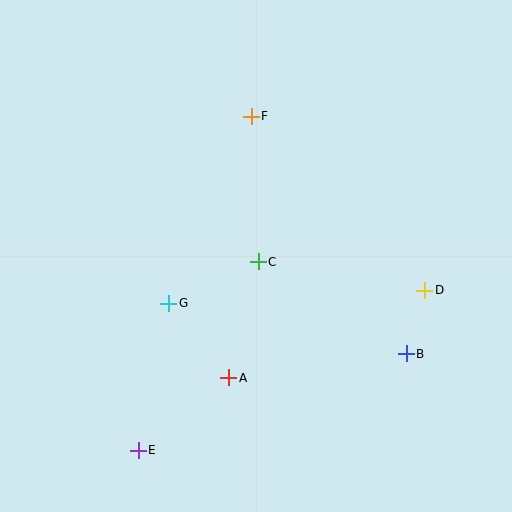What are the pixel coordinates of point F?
Point F is at (251, 116).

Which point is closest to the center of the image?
Point C at (258, 262) is closest to the center.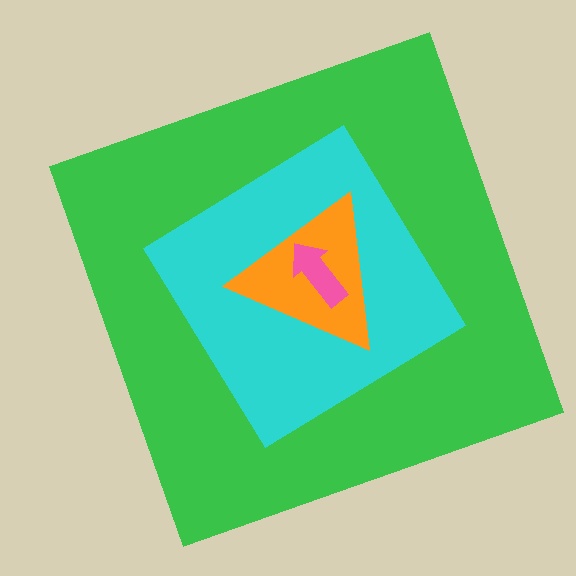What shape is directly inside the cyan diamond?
The orange triangle.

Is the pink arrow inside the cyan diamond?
Yes.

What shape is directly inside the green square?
The cyan diamond.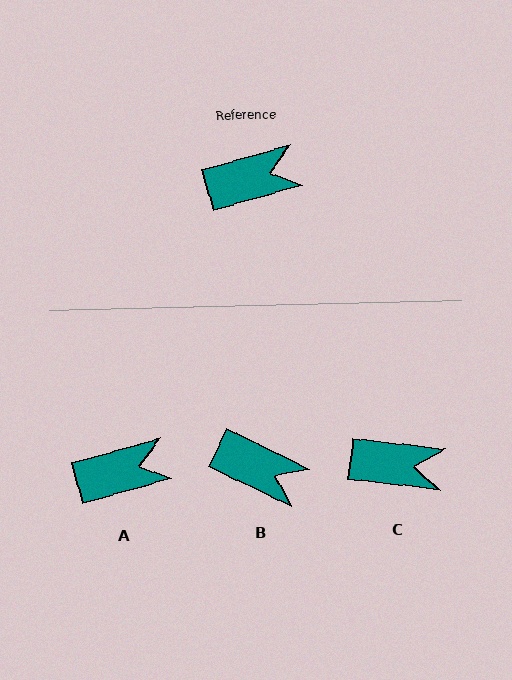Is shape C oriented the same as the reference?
No, it is off by about 22 degrees.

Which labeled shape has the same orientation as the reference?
A.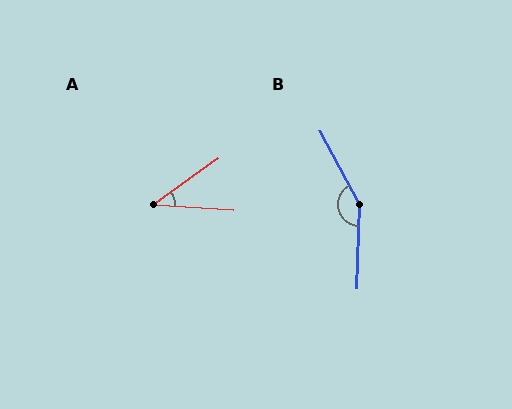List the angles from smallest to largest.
A (39°), B (150°).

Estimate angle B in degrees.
Approximately 150 degrees.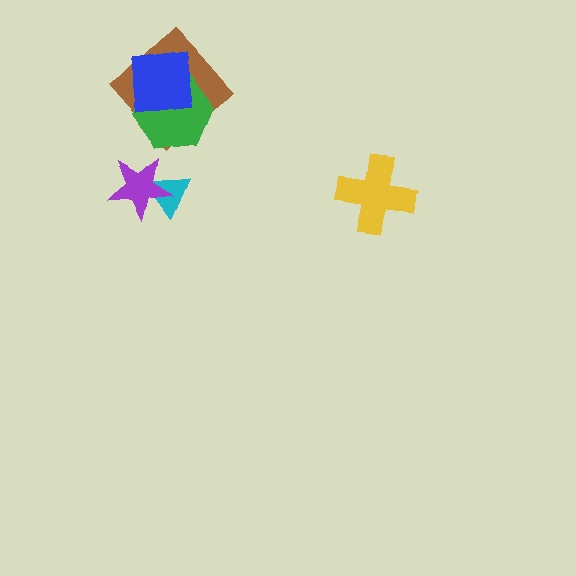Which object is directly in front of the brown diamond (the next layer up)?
The green hexagon is directly in front of the brown diamond.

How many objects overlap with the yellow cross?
0 objects overlap with the yellow cross.